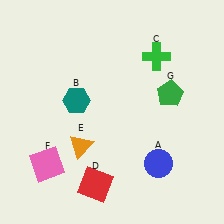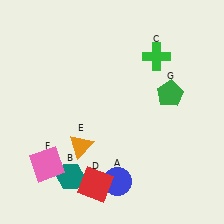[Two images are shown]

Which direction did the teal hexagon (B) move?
The teal hexagon (B) moved down.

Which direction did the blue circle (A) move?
The blue circle (A) moved left.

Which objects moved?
The objects that moved are: the blue circle (A), the teal hexagon (B).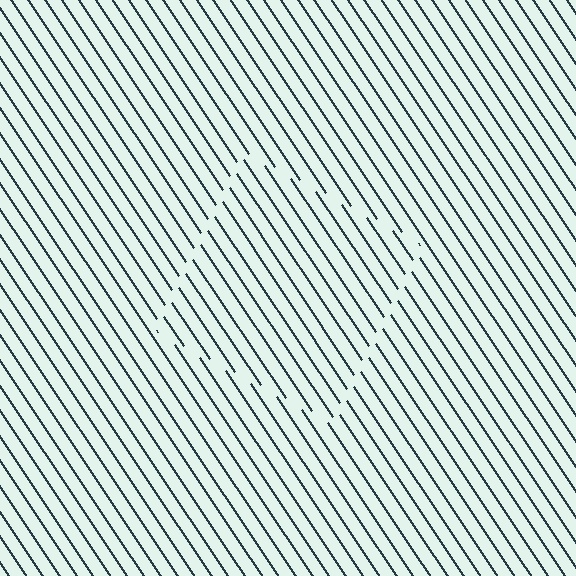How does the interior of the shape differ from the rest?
The interior of the shape contains the same grating, shifted by half a period — the contour is defined by the phase discontinuity where line-ends from the inner and outer gratings abut.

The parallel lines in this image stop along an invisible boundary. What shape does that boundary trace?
An illusory square. The interior of the shape contains the same grating, shifted by half a period — the contour is defined by the phase discontinuity where line-ends from the inner and outer gratings abut.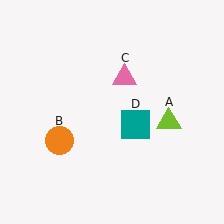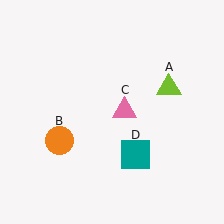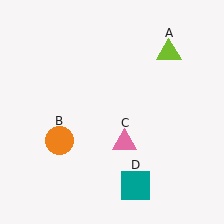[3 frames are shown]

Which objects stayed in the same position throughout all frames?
Orange circle (object B) remained stationary.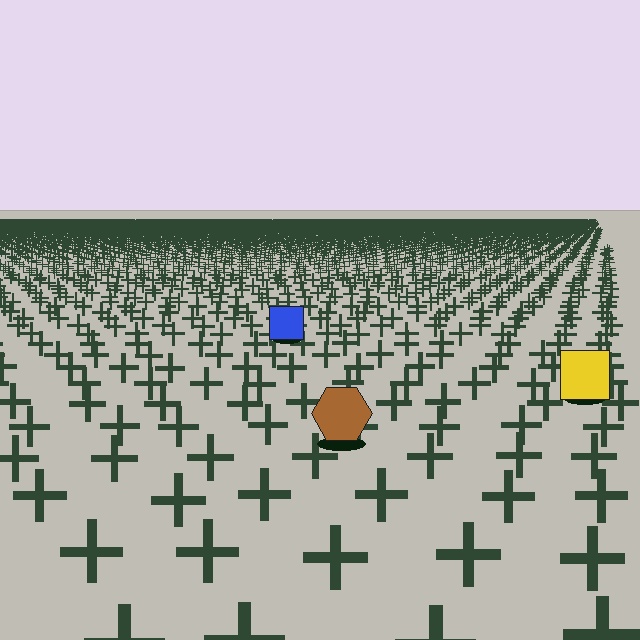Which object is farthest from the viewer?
The blue square is farthest from the viewer. It appears smaller and the ground texture around it is denser.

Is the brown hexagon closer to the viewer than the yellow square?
Yes. The brown hexagon is closer — you can tell from the texture gradient: the ground texture is coarser near it.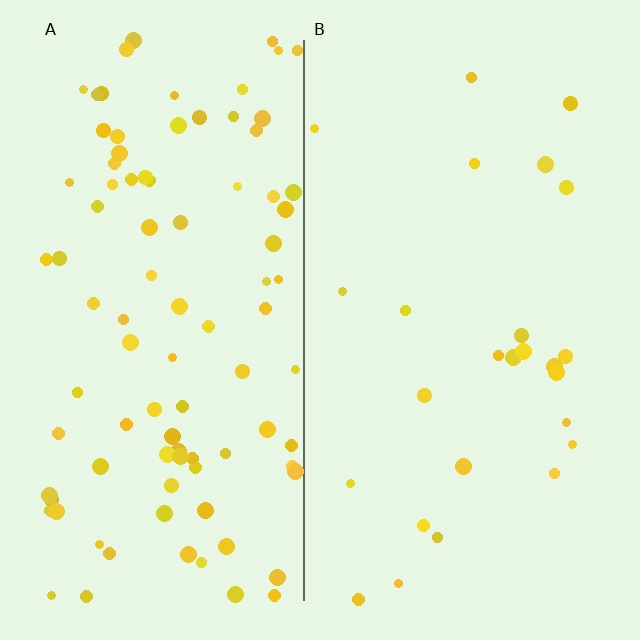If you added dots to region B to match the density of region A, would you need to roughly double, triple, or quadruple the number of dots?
Approximately quadruple.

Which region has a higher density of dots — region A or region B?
A (the left).